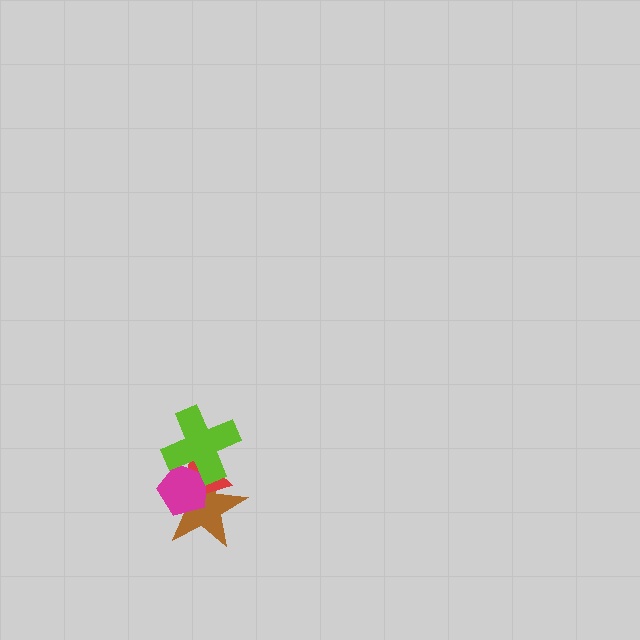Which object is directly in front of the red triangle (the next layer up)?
The magenta pentagon is directly in front of the red triangle.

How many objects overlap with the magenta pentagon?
3 objects overlap with the magenta pentagon.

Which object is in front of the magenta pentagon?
The lime cross is in front of the magenta pentagon.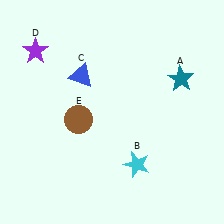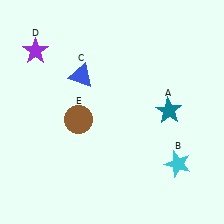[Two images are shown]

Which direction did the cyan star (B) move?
The cyan star (B) moved right.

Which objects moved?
The objects that moved are: the teal star (A), the cyan star (B).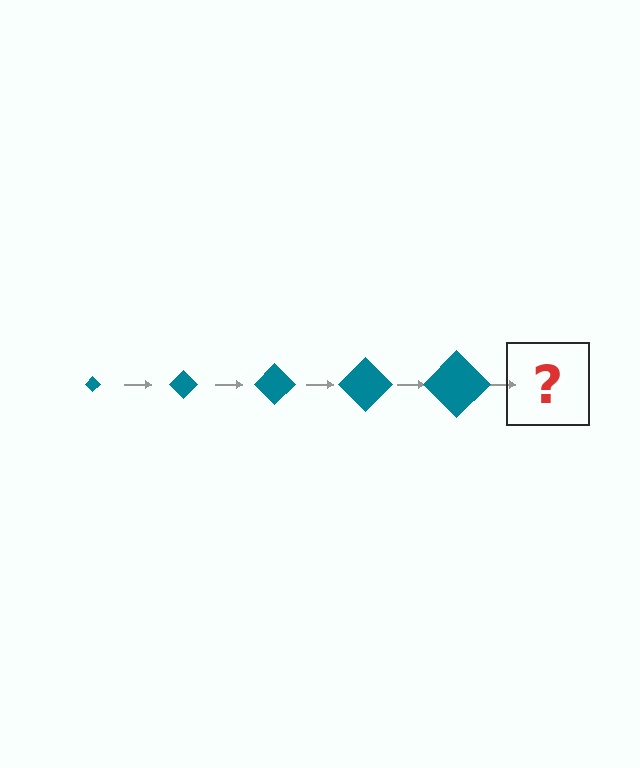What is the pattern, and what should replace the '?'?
The pattern is that the diamond gets progressively larger each step. The '?' should be a teal diamond, larger than the previous one.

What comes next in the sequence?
The next element should be a teal diamond, larger than the previous one.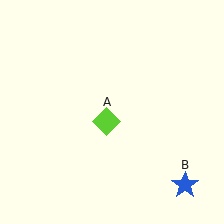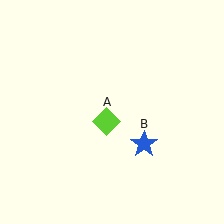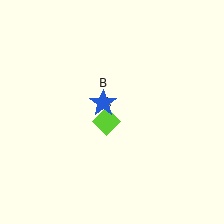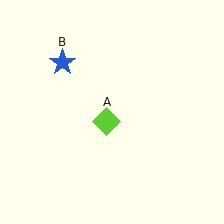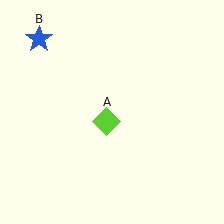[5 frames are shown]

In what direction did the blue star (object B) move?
The blue star (object B) moved up and to the left.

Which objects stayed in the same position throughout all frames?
Lime diamond (object A) remained stationary.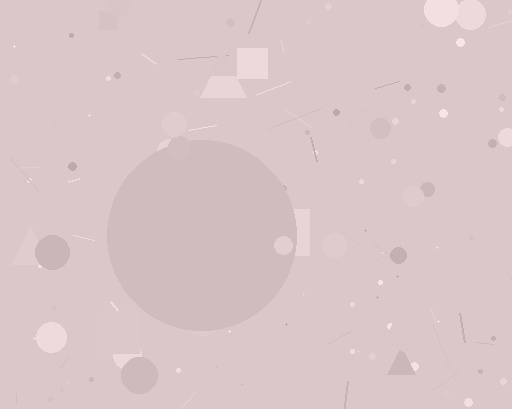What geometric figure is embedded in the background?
A circle is embedded in the background.